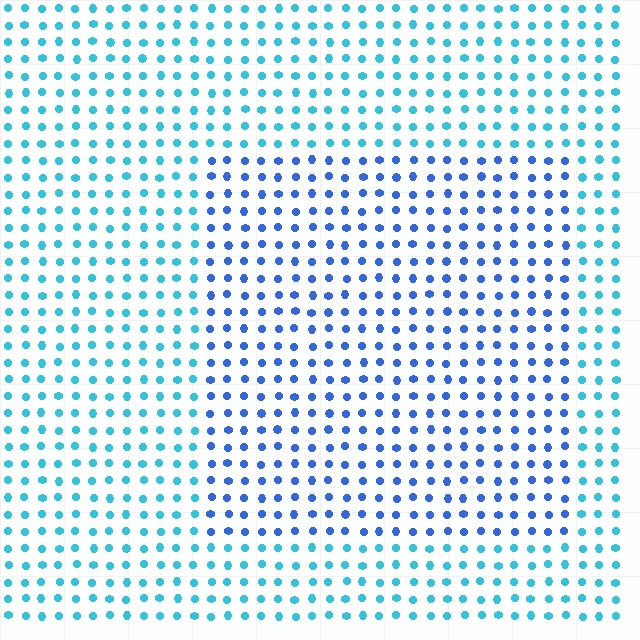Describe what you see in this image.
The image is filled with small cyan elements in a uniform arrangement. A rectangle-shaped region is visible where the elements are tinted to a slightly different hue, forming a subtle color boundary.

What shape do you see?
I see a rectangle.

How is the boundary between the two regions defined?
The boundary is defined purely by a slight shift in hue (about 35 degrees). Spacing, size, and orientation are identical on both sides.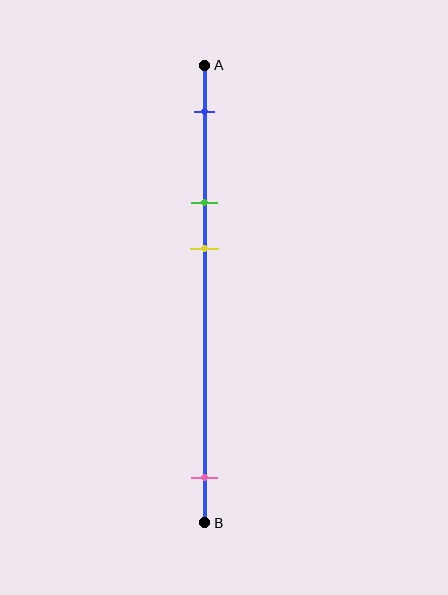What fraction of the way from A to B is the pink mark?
The pink mark is approximately 90% (0.9) of the way from A to B.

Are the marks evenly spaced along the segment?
No, the marks are not evenly spaced.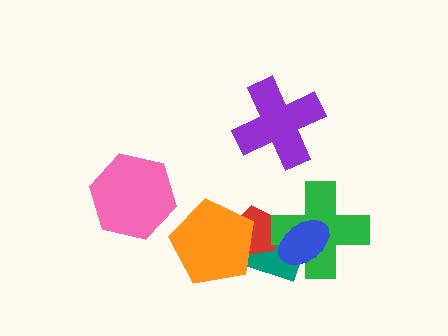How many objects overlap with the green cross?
3 objects overlap with the green cross.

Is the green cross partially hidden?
Yes, it is partially covered by another shape.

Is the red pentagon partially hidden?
Yes, it is partially covered by another shape.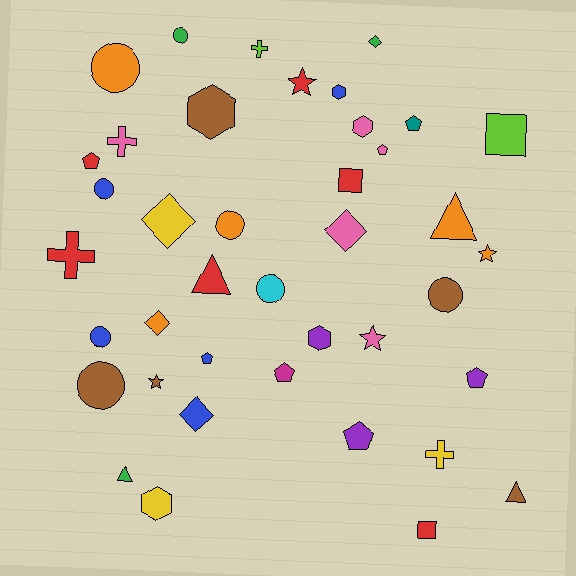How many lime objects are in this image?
There are 2 lime objects.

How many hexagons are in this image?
There are 5 hexagons.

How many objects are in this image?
There are 40 objects.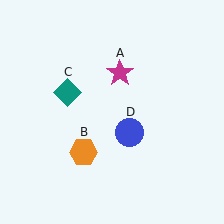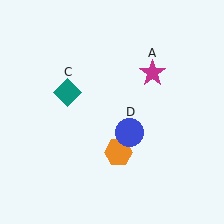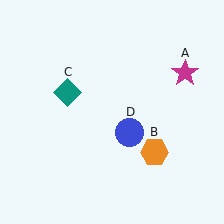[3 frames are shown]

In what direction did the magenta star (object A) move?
The magenta star (object A) moved right.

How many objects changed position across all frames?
2 objects changed position: magenta star (object A), orange hexagon (object B).